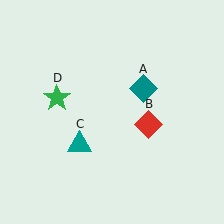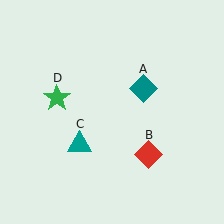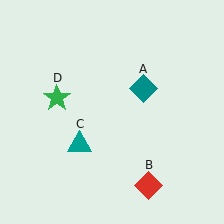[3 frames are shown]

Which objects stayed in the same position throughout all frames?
Teal diamond (object A) and teal triangle (object C) and green star (object D) remained stationary.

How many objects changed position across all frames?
1 object changed position: red diamond (object B).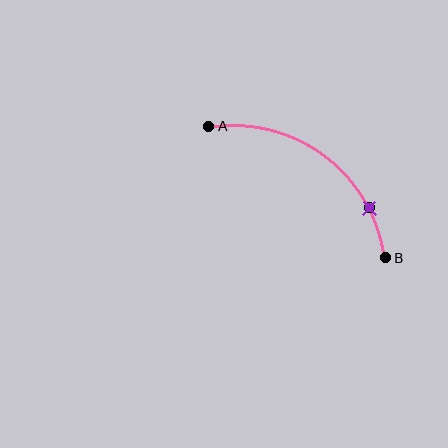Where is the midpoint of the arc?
The arc midpoint is the point on the curve farthest from the straight line joining A and B. It sits above and to the right of that line.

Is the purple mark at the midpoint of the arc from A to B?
No. The purple mark lies on the arc but is closer to endpoint B. The arc midpoint would be at the point on the curve equidistant along the arc from both A and B.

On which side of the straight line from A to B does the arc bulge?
The arc bulges above and to the right of the straight line connecting A and B.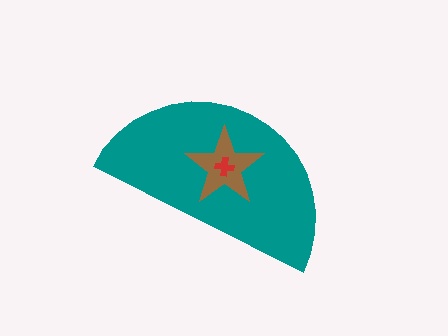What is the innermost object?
The red cross.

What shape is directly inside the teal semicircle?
The brown star.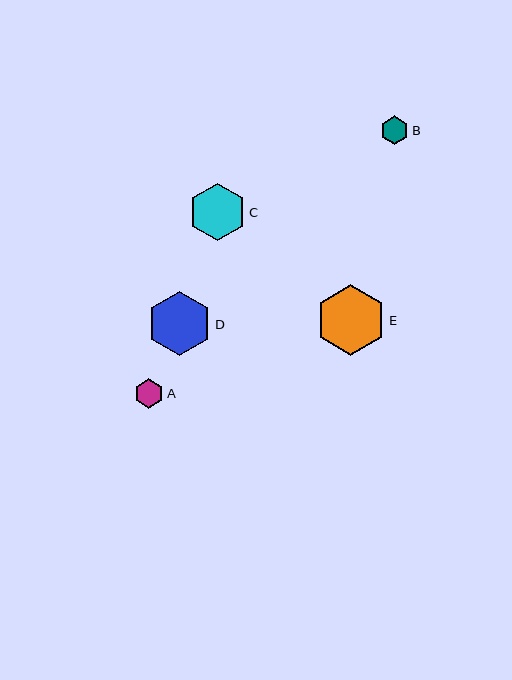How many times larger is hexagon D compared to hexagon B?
Hexagon D is approximately 2.3 times the size of hexagon B.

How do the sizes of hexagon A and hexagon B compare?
Hexagon A and hexagon B are approximately the same size.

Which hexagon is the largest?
Hexagon E is the largest with a size of approximately 71 pixels.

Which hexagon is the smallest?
Hexagon B is the smallest with a size of approximately 28 pixels.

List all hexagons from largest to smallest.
From largest to smallest: E, D, C, A, B.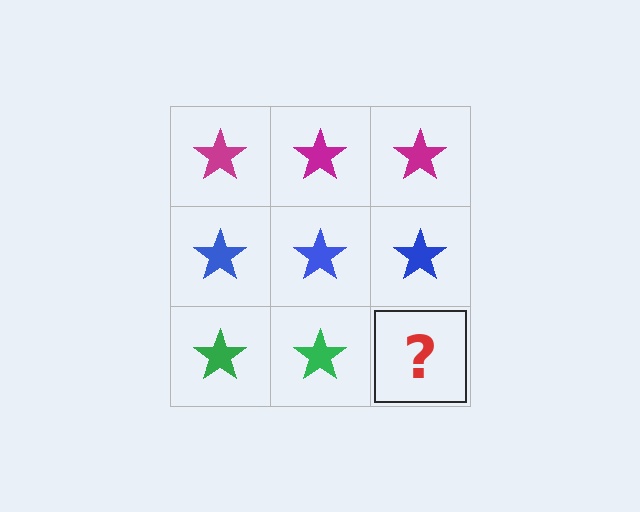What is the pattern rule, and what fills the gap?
The rule is that each row has a consistent color. The gap should be filled with a green star.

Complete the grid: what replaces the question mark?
The question mark should be replaced with a green star.